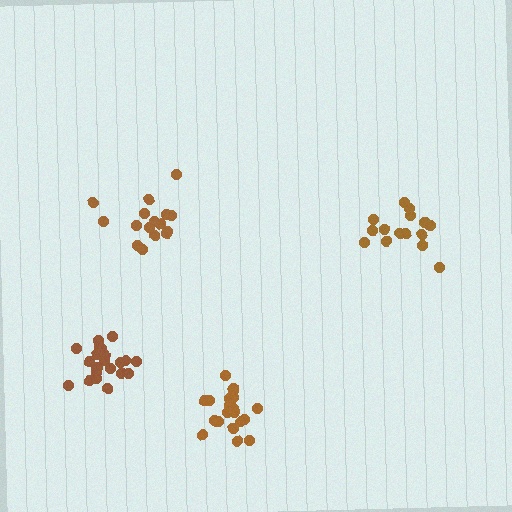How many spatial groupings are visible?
There are 4 spatial groupings.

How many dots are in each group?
Group 1: 16 dots, Group 2: 21 dots, Group 3: 15 dots, Group 4: 21 dots (73 total).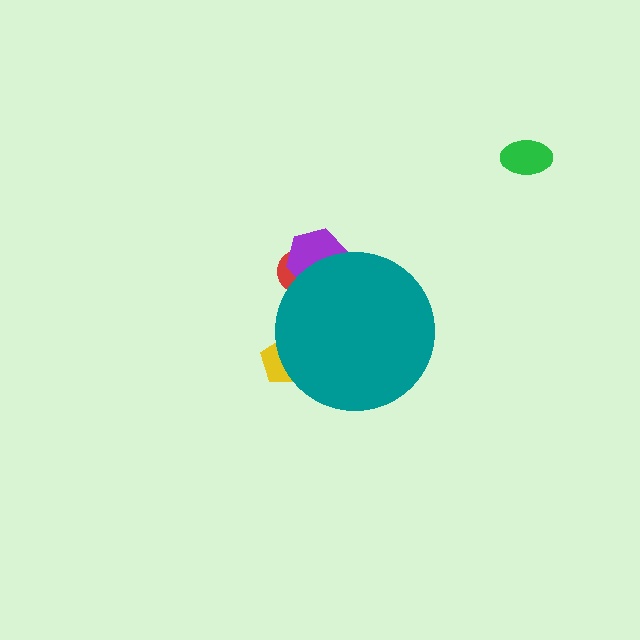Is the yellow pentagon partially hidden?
Yes, the yellow pentagon is partially hidden behind the teal circle.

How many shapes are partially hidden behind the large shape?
3 shapes are partially hidden.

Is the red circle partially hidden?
Yes, the red circle is partially hidden behind the teal circle.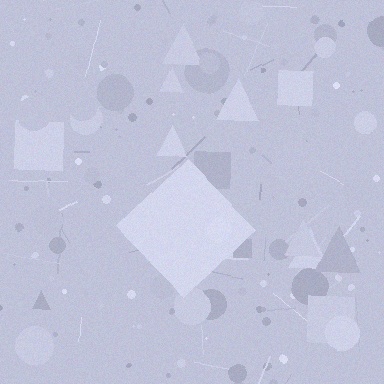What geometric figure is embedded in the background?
A diamond is embedded in the background.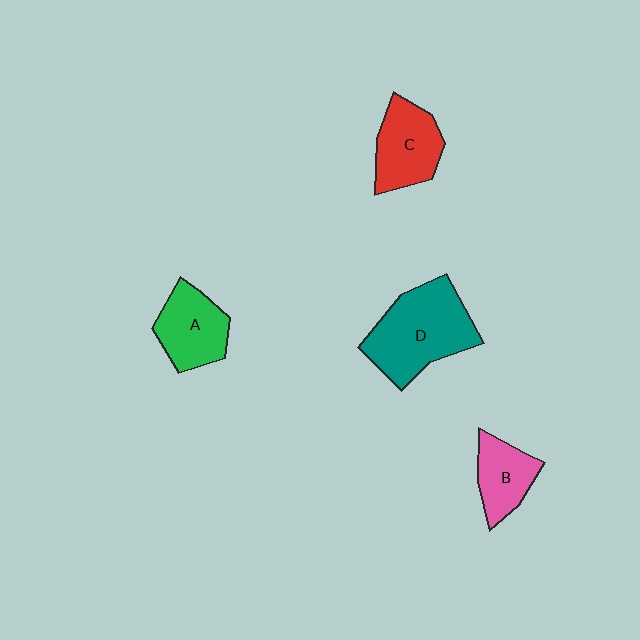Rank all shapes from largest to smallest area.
From largest to smallest: D (teal), C (red), A (green), B (pink).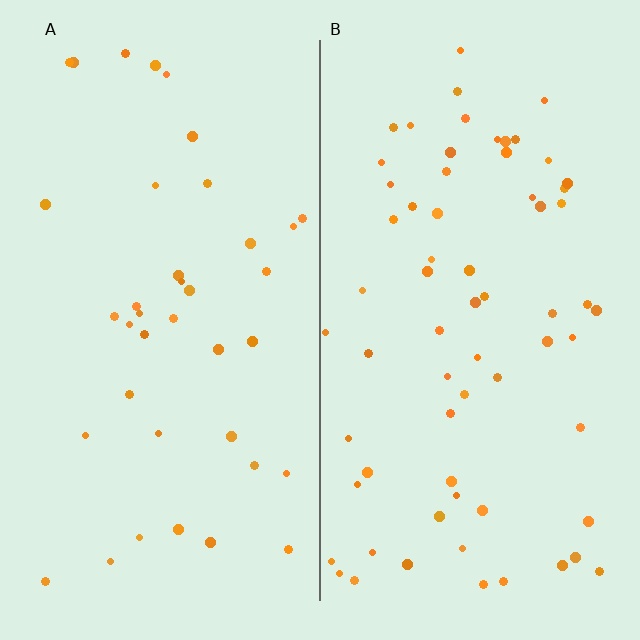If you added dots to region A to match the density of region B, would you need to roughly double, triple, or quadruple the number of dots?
Approximately double.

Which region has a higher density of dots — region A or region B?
B (the right).